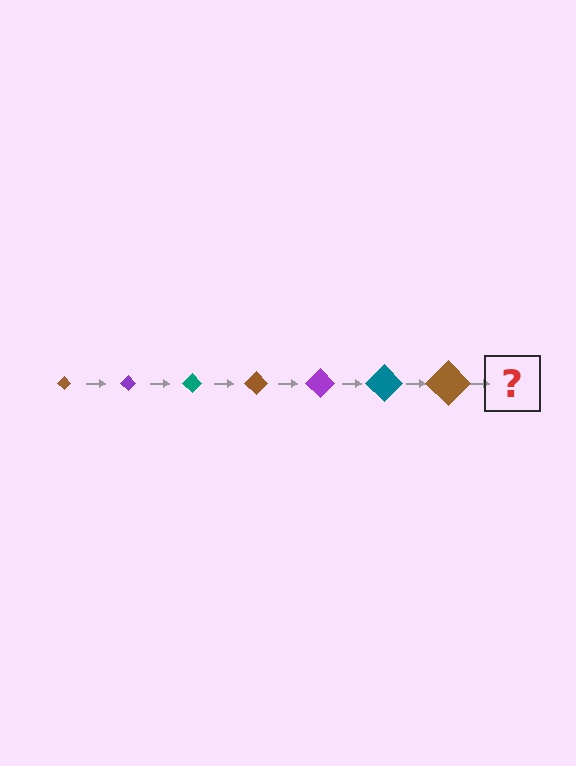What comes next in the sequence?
The next element should be a purple diamond, larger than the previous one.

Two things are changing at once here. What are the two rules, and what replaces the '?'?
The two rules are that the diamond grows larger each step and the color cycles through brown, purple, and teal. The '?' should be a purple diamond, larger than the previous one.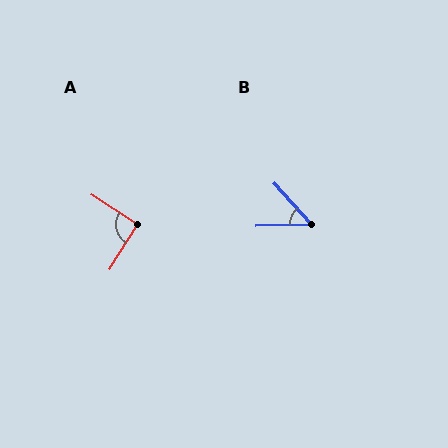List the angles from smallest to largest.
B (50°), A (91°).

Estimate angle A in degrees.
Approximately 91 degrees.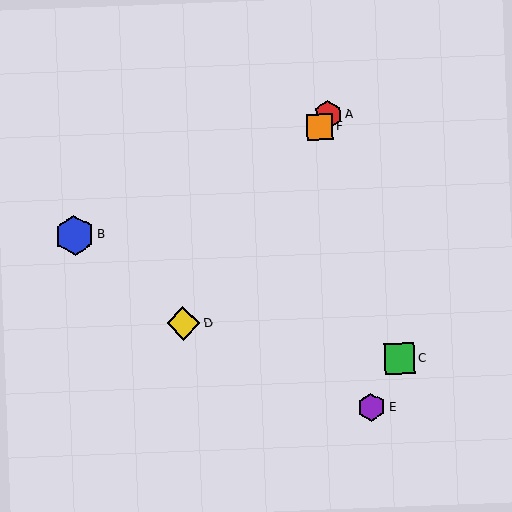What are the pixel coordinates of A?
Object A is at (328, 115).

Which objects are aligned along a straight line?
Objects A, D, F are aligned along a straight line.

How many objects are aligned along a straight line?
3 objects (A, D, F) are aligned along a straight line.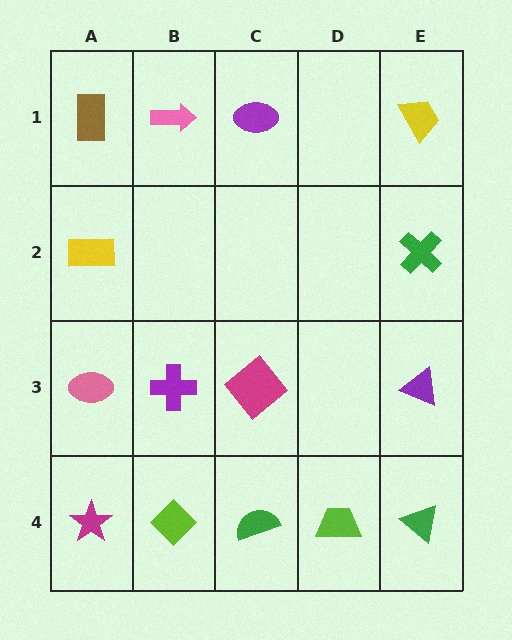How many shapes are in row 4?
5 shapes.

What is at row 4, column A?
A magenta star.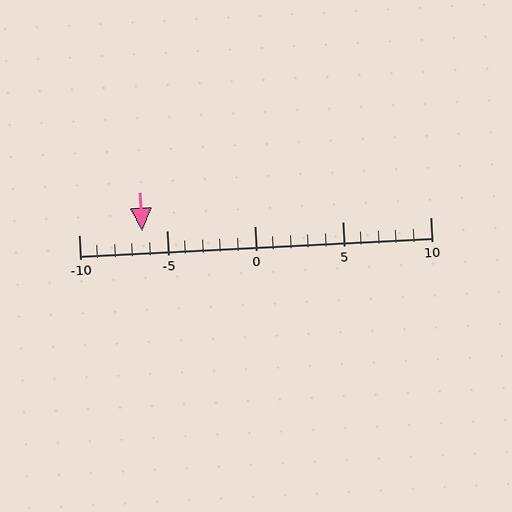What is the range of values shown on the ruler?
The ruler shows values from -10 to 10.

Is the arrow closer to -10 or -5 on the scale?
The arrow is closer to -5.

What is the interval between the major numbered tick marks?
The major tick marks are spaced 5 units apart.